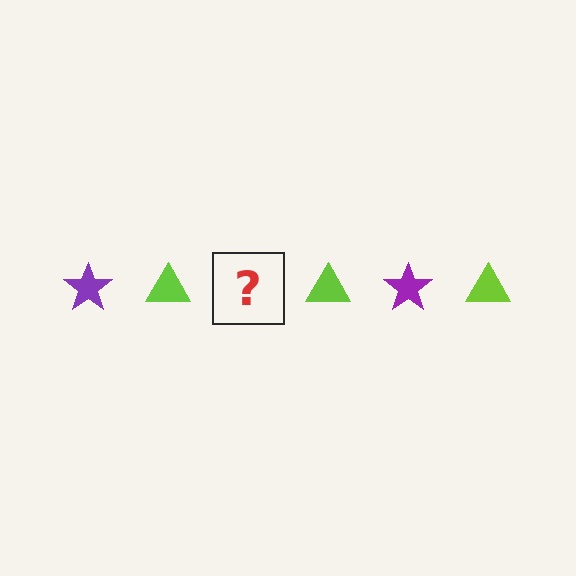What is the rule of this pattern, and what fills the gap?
The rule is that the pattern alternates between purple star and lime triangle. The gap should be filled with a purple star.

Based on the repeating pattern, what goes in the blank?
The blank should be a purple star.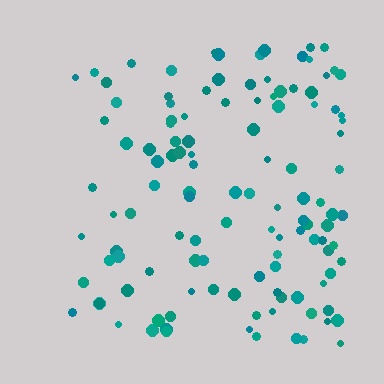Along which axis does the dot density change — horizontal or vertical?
Horizontal.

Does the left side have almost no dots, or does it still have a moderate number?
Still a moderate number, just noticeably fewer than the right.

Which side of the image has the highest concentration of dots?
The right.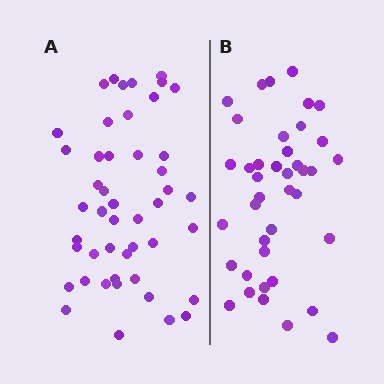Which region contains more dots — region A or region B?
Region A (the left region) has more dots.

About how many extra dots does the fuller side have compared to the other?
Region A has roughly 8 or so more dots than region B.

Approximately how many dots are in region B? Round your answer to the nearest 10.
About 40 dots.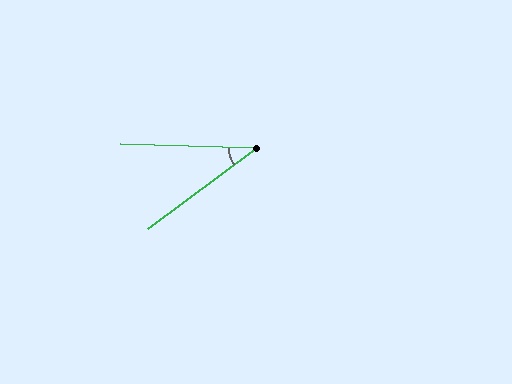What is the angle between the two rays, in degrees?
Approximately 39 degrees.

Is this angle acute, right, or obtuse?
It is acute.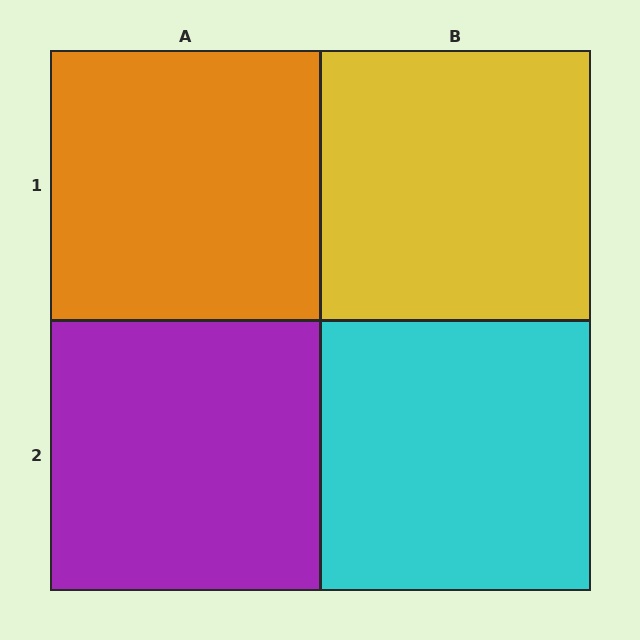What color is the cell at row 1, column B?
Yellow.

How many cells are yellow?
1 cell is yellow.